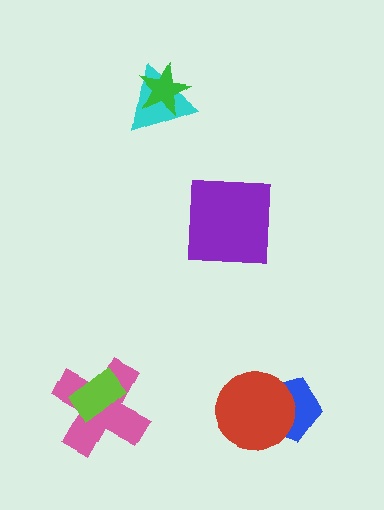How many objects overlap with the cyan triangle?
1 object overlaps with the cyan triangle.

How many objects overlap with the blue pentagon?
1 object overlaps with the blue pentagon.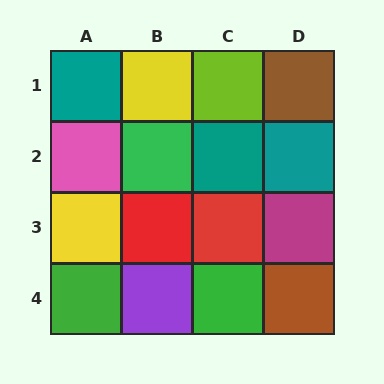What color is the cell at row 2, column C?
Teal.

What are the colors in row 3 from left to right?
Yellow, red, red, magenta.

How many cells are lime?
1 cell is lime.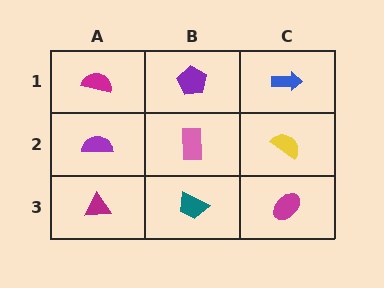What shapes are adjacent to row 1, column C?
A yellow semicircle (row 2, column C), a purple pentagon (row 1, column B).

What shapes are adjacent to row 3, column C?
A yellow semicircle (row 2, column C), a teal trapezoid (row 3, column B).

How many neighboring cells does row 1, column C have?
2.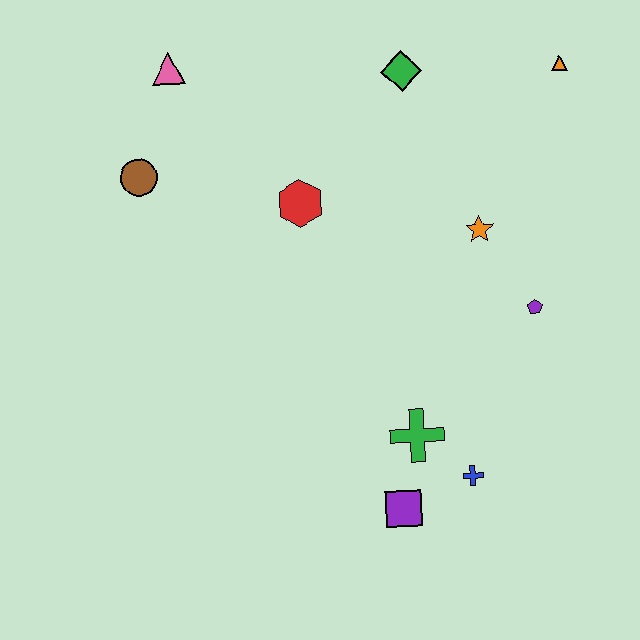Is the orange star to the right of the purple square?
Yes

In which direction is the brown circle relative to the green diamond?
The brown circle is to the left of the green diamond.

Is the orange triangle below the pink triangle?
Yes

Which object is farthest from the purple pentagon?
The pink triangle is farthest from the purple pentagon.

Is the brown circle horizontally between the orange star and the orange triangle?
No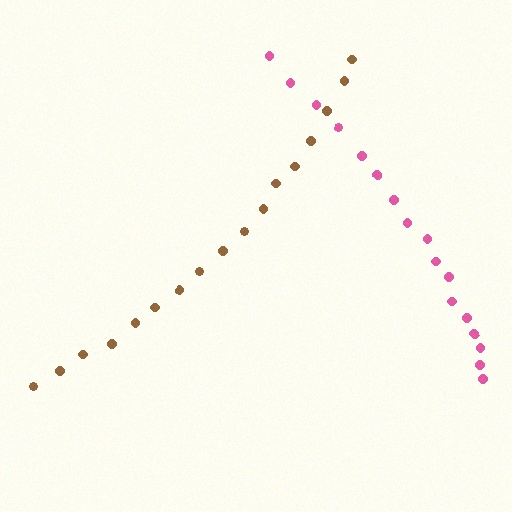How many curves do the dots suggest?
There are 2 distinct paths.